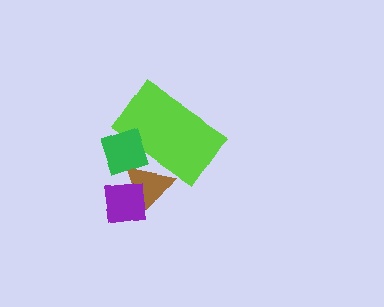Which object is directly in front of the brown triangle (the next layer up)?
The lime rectangle is directly in front of the brown triangle.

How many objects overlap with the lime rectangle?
2 objects overlap with the lime rectangle.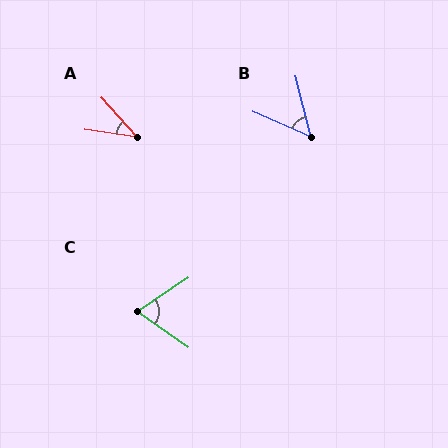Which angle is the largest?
C, at approximately 70 degrees.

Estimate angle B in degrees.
Approximately 52 degrees.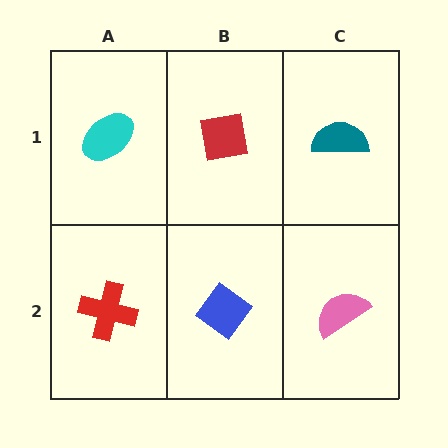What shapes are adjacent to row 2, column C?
A teal semicircle (row 1, column C), a blue diamond (row 2, column B).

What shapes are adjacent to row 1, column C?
A pink semicircle (row 2, column C), a red square (row 1, column B).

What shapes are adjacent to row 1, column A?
A red cross (row 2, column A), a red square (row 1, column B).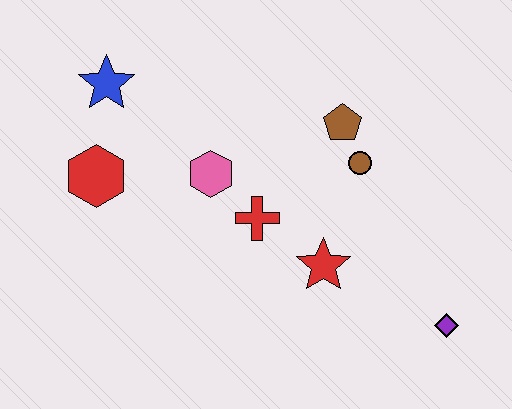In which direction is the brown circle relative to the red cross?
The brown circle is to the right of the red cross.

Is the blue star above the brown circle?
Yes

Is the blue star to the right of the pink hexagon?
No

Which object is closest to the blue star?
The red hexagon is closest to the blue star.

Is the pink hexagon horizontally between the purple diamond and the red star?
No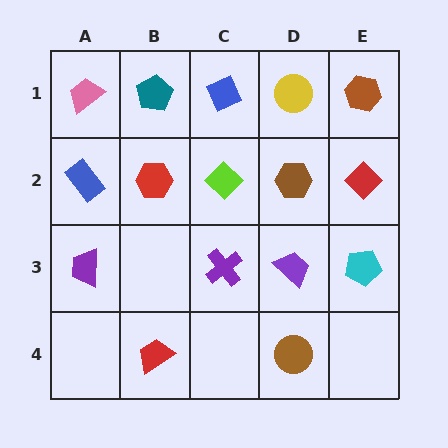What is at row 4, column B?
A red trapezoid.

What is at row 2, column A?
A blue rectangle.